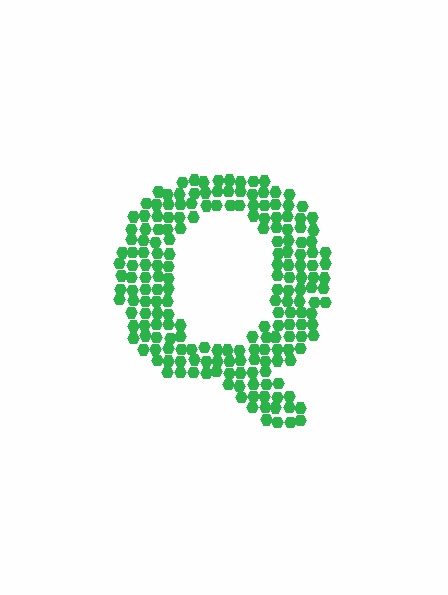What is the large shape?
The large shape is the letter Q.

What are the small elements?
The small elements are hexagons.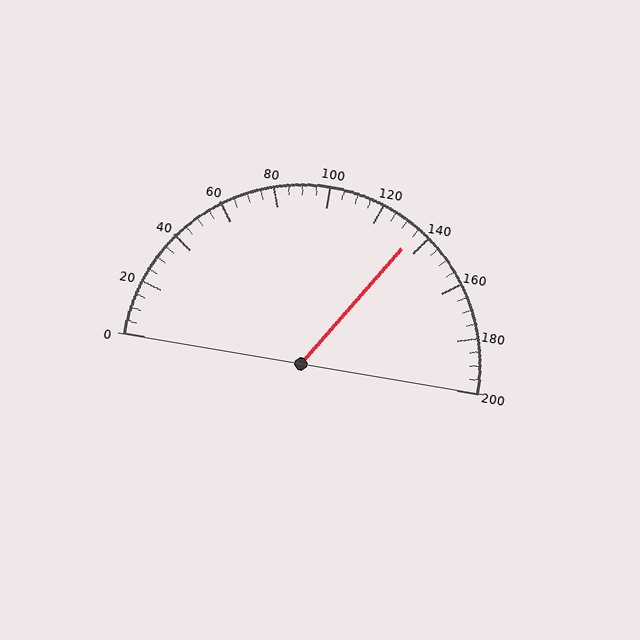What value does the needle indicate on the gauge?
The needle indicates approximately 135.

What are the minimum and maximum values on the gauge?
The gauge ranges from 0 to 200.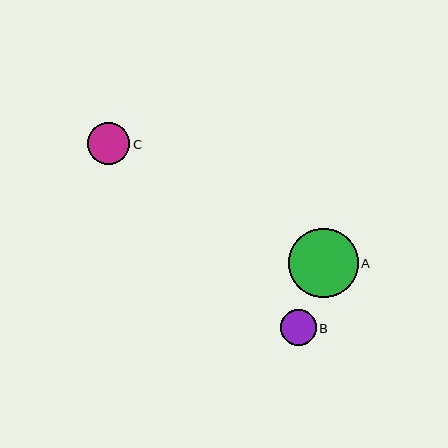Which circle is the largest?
Circle A is the largest with a size of approximately 70 pixels.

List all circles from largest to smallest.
From largest to smallest: A, C, B.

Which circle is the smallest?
Circle B is the smallest with a size of approximately 36 pixels.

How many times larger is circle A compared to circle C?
Circle A is approximately 1.6 times the size of circle C.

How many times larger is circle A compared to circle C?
Circle A is approximately 1.6 times the size of circle C.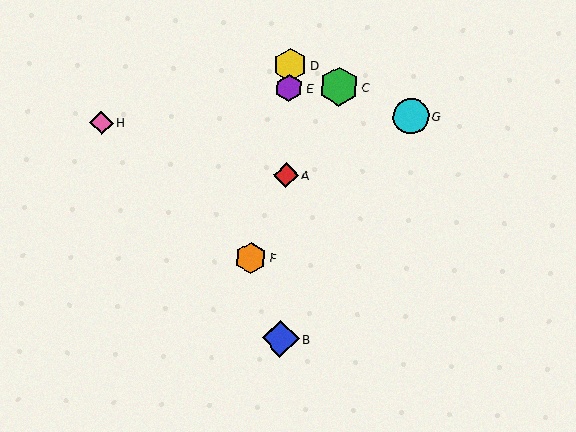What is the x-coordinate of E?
Object E is at x≈289.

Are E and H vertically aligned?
No, E is at x≈289 and H is at x≈101.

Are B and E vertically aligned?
Yes, both are at x≈281.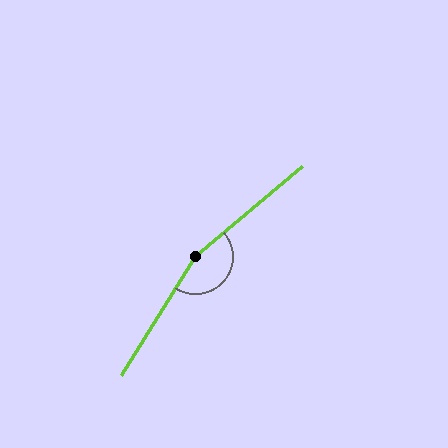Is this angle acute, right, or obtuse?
It is obtuse.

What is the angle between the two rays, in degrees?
Approximately 162 degrees.